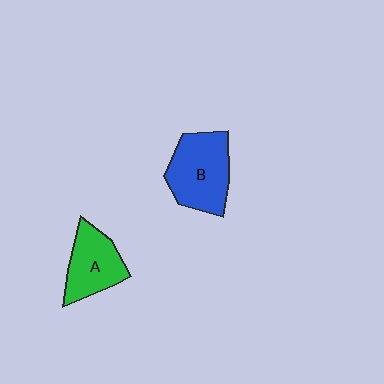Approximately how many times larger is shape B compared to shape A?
Approximately 1.3 times.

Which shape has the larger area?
Shape B (blue).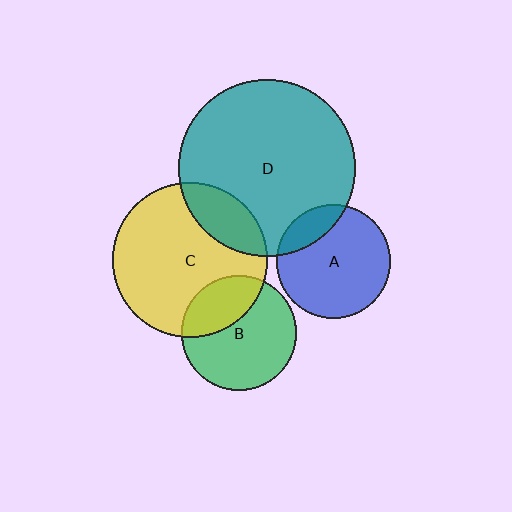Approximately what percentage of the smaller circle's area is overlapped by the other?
Approximately 30%.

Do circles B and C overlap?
Yes.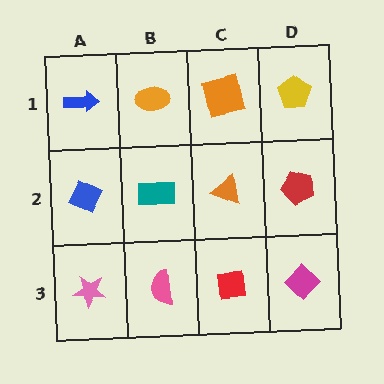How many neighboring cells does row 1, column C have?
3.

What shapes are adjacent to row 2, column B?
An orange ellipse (row 1, column B), a pink semicircle (row 3, column B), a blue diamond (row 2, column A), an orange triangle (row 2, column C).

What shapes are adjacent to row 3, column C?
An orange triangle (row 2, column C), a pink semicircle (row 3, column B), a magenta diamond (row 3, column D).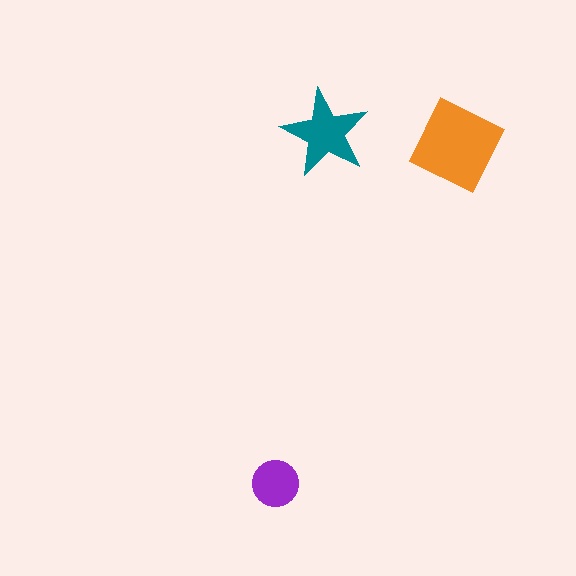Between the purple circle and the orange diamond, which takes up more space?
The orange diamond.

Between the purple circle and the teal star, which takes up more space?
The teal star.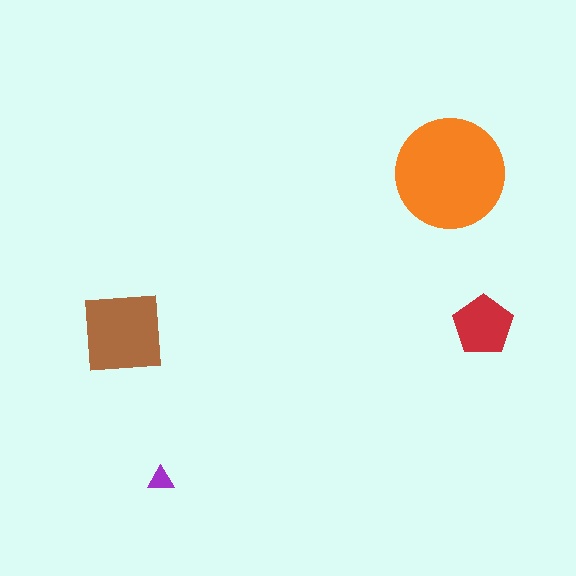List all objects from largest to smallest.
The orange circle, the brown square, the red pentagon, the purple triangle.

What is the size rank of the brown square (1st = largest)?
2nd.